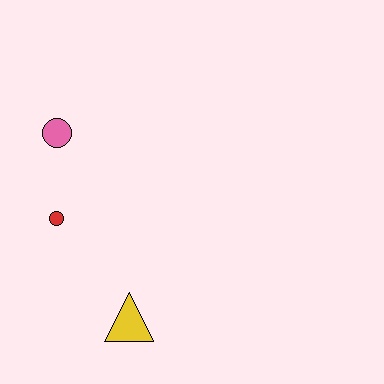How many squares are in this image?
There are no squares.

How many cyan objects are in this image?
There are no cyan objects.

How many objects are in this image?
There are 3 objects.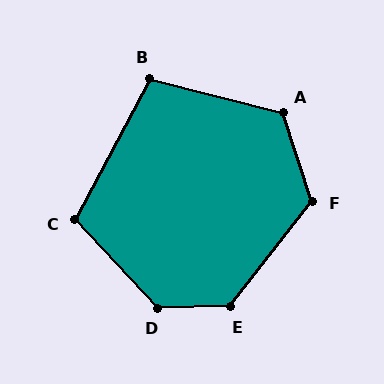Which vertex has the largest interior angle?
D, at approximately 132 degrees.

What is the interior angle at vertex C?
Approximately 109 degrees (obtuse).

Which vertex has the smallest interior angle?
B, at approximately 104 degrees.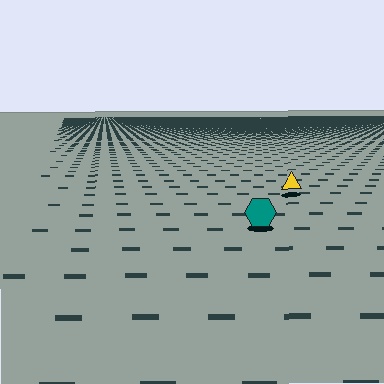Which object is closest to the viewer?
The teal hexagon is closest. The texture marks near it are larger and more spread out.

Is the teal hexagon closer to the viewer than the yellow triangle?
Yes. The teal hexagon is closer — you can tell from the texture gradient: the ground texture is coarser near it.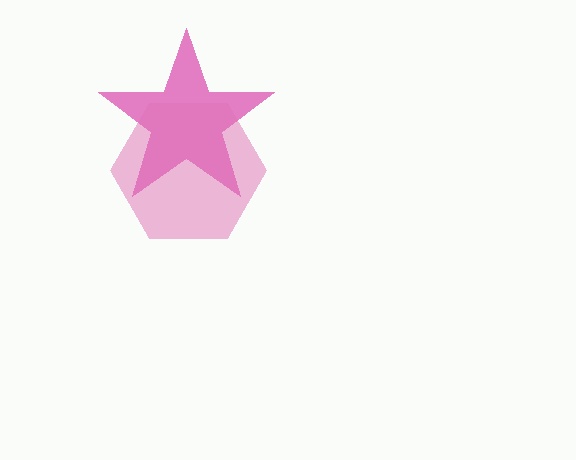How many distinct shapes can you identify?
There are 2 distinct shapes: a magenta star, a pink hexagon.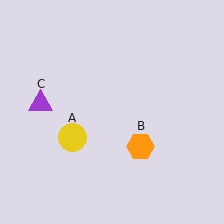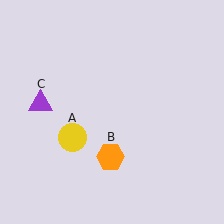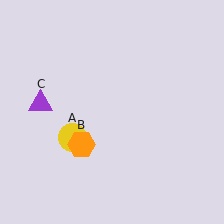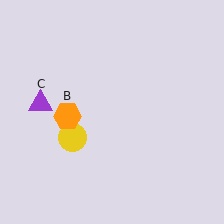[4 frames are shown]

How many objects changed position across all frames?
1 object changed position: orange hexagon (object B).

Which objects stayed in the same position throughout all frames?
Yellow circle (object A) and purple triangle (object C) remained stationary.